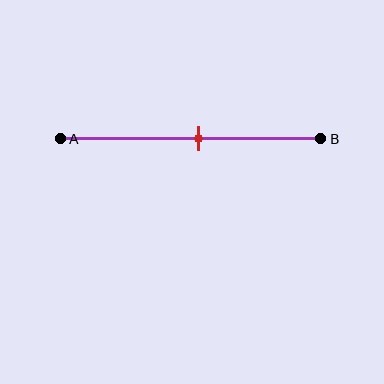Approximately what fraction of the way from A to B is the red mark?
The red mark is approximately 55% of the way from A to B.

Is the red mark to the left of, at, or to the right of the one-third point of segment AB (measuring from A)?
The red mark is to the right of the one-third point of segment AB.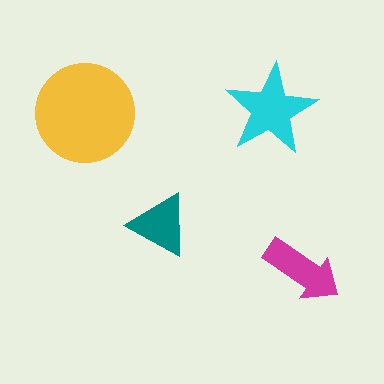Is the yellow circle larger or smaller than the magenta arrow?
Larger.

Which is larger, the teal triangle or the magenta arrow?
The magenta arrow.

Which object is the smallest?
The teal triangle.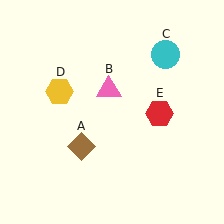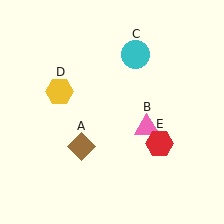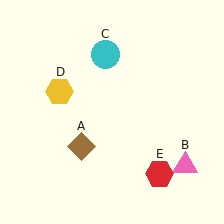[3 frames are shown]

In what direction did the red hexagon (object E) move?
The red hexagon (object E) moved down.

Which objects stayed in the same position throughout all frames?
Brown diamond (object A) and yellow hexagon (object D) remained stationary.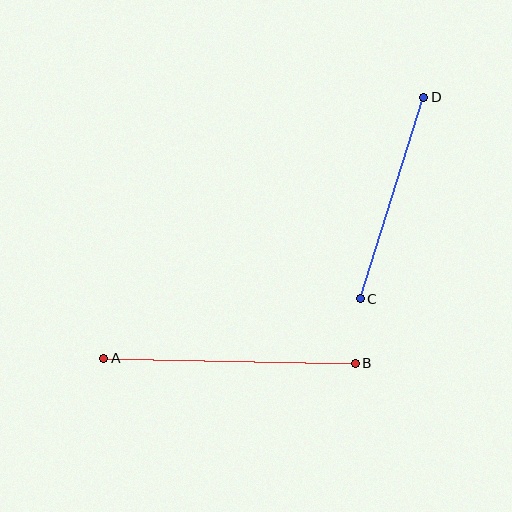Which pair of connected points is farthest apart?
Points A and B are farthest apart.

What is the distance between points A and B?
The distance is approximately 252 pixels.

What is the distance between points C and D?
The distance is approximately 211 pixels.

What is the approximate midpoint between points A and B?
The midpoint is at approximately (230, 361) pixels.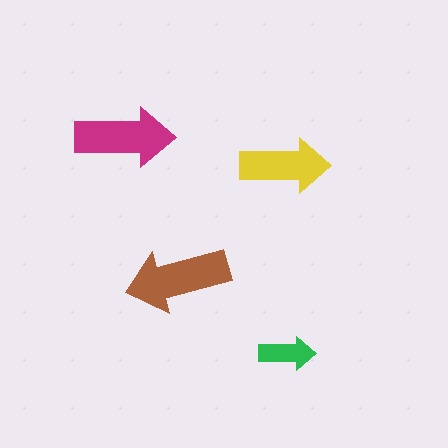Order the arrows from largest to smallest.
the brown one, the magenta one, the yellow one, the green one.